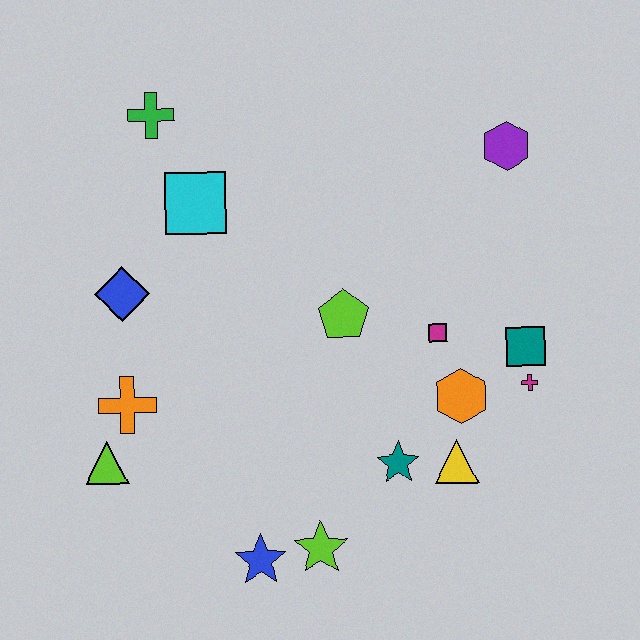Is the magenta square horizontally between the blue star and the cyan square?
No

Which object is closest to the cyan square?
The green cross is closest to the cyan square.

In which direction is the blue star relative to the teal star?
The blue star is to the left of the teal star.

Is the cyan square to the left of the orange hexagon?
Yes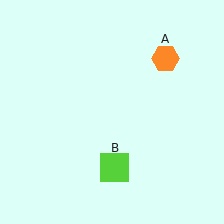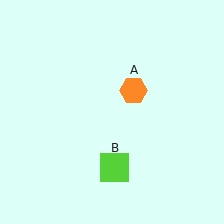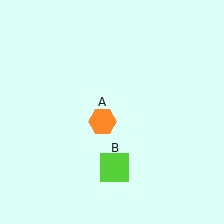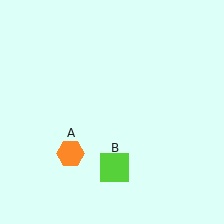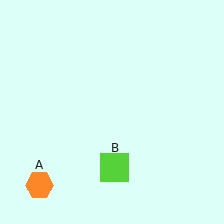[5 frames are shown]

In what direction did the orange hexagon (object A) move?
The orange hexagon (object A) moved down and to the left.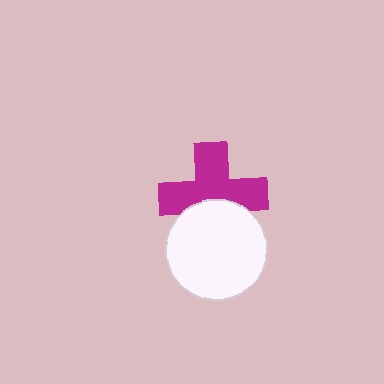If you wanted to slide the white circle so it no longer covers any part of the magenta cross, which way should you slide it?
Slide it down — that is the most direct way to separate the two shapes.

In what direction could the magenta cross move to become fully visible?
The magenta cross could move up. That would shift it out from behind the white circle entirely.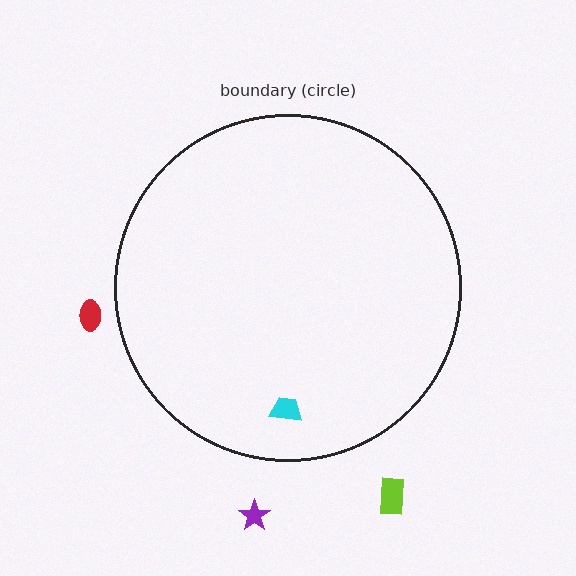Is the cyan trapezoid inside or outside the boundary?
Inside.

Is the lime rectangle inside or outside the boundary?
Outside.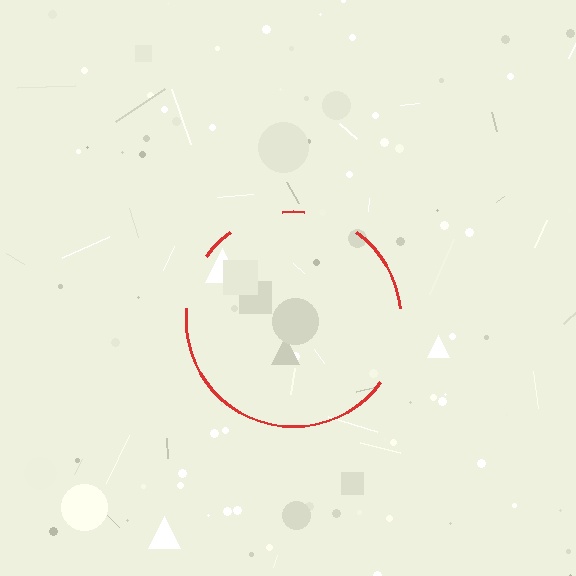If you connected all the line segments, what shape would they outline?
They would outline a circle.